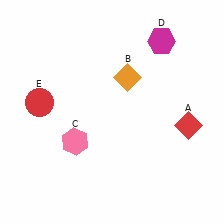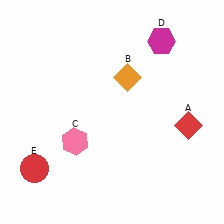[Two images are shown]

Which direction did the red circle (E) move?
The red circle (E) moved down.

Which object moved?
The red circle (E) moved down.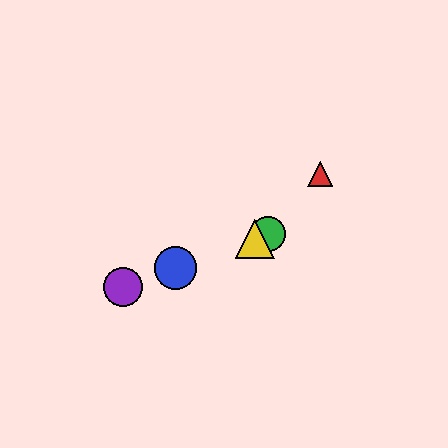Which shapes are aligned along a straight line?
The blue circle, the green circle, the yellow triangle, the purple circle are aligned along a straight line.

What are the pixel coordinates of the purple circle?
The purple circle is at (123, 287).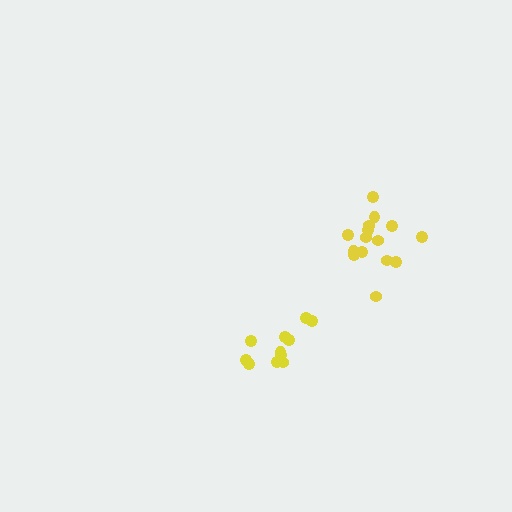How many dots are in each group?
Group 1: 11 dots, Group 2: 15 dots (26 total).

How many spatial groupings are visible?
There are 2 spatial groupings.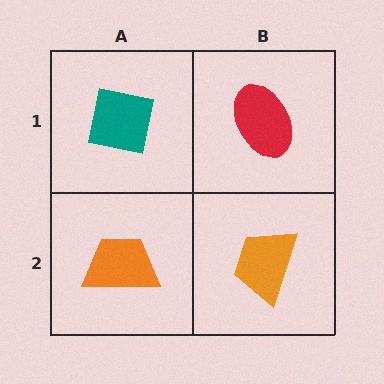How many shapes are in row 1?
2 shapes.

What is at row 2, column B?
An orange trapezoid.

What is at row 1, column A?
A teal square.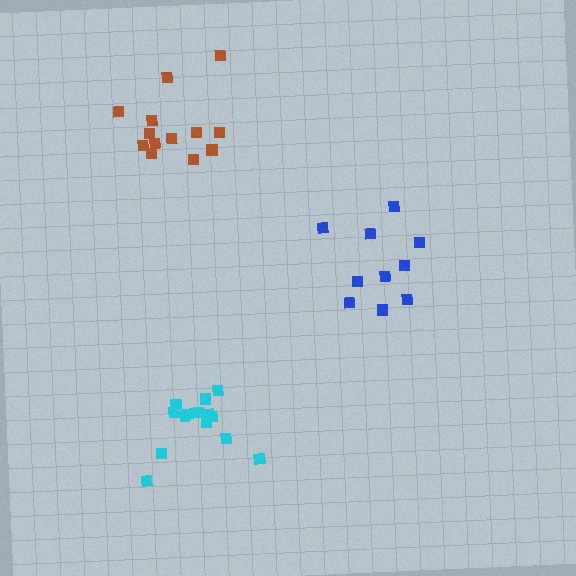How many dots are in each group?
Group 1: 14 dots, Group 2: 10 dots, Group 3: 13 dots (37 total).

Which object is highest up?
The brown cluster is topmost.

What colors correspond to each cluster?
The clusters are colored: cyan, blue, brown.